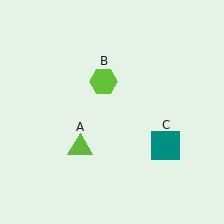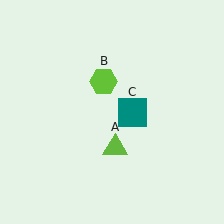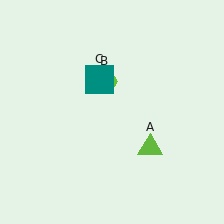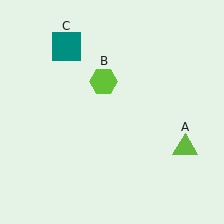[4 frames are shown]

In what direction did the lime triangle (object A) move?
The lime triangle (object A) moved right.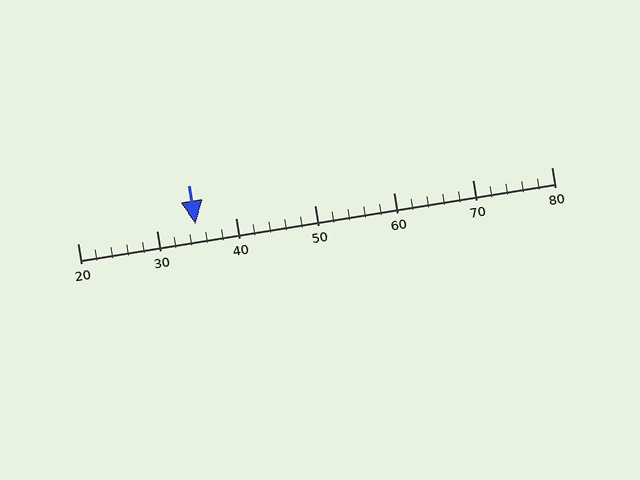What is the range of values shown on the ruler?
The ruler shows values from 20 to 80.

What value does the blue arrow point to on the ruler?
The blue arrow points to approximately 35.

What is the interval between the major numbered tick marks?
The major tick marks are spaced 10 units apart.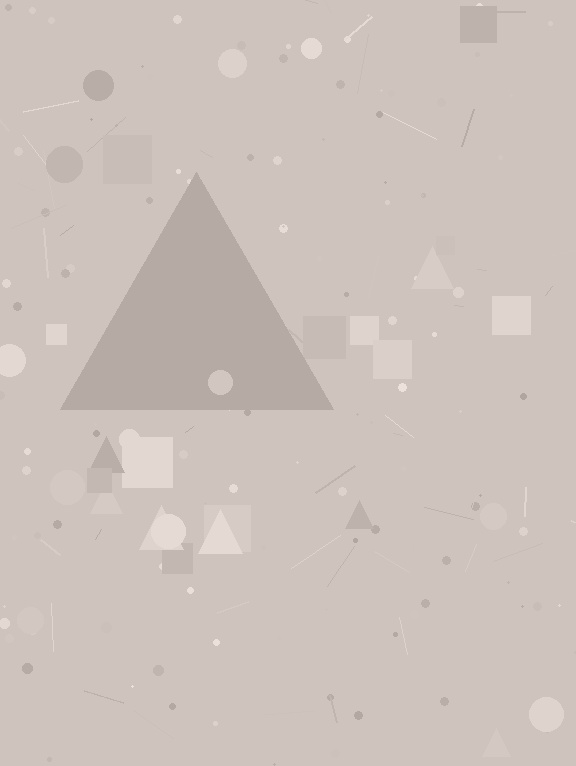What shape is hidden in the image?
A triangle is hidden in the image.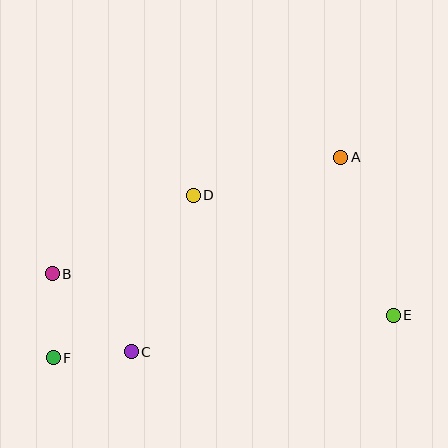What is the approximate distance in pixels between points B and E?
The distance between B and E is approximately 343 pixels.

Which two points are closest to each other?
Points C and F are closest to each other.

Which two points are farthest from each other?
Points A and F are farthest from each other.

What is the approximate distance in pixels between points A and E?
The distance between A and E is approximately 166 pixels.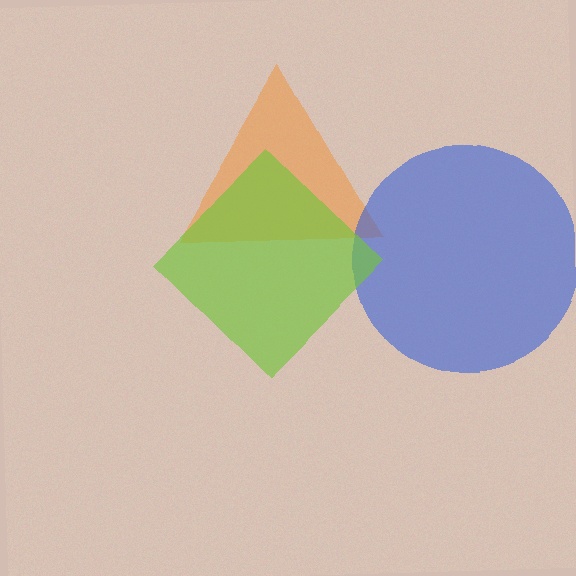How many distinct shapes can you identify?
There are 3 distinct shapes: an orange triangle, a blue circle, a lime diamond.